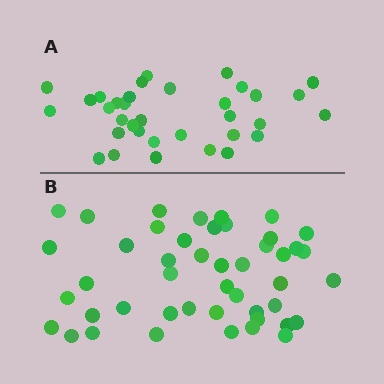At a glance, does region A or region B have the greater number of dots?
Region B (the bottom region) has more dots.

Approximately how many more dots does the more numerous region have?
Region B has roughly 12 or so more dots than region A.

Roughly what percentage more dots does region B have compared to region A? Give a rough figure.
About 35% more.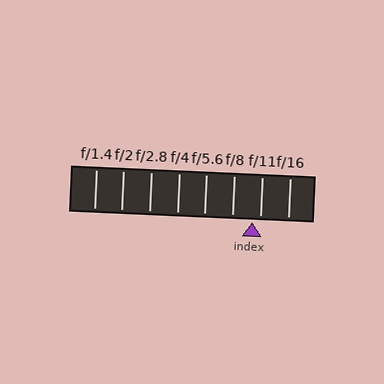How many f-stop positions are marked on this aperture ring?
There are 8 f-stop positions marked.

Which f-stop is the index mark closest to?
The index mark is closest to f/11.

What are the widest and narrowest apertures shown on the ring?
The widest aperture shown is f/1.4 and the narrowest is f/16.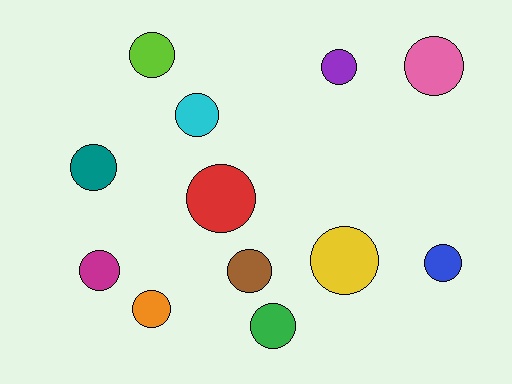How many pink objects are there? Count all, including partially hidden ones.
There is 1 pink object.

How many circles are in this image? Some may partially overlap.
There are 12 circles.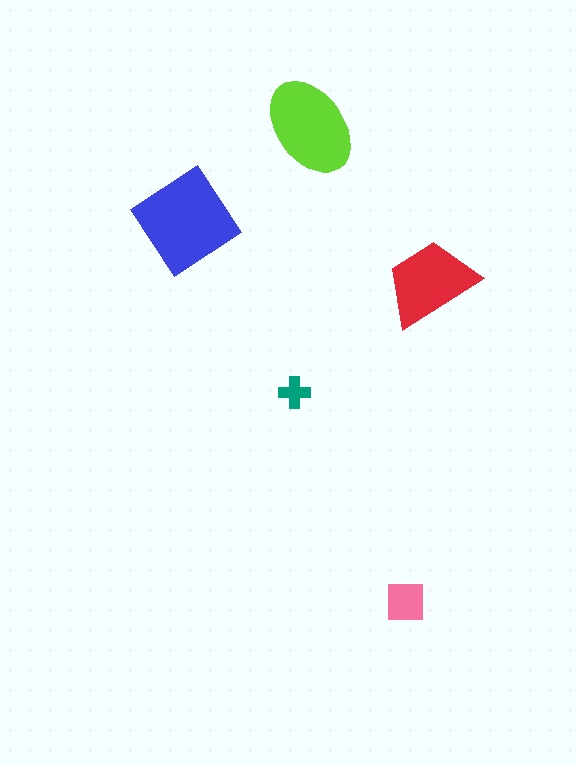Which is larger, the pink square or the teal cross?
The pink square.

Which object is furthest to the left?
The blue diamond is leftmost.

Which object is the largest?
The blue diamond.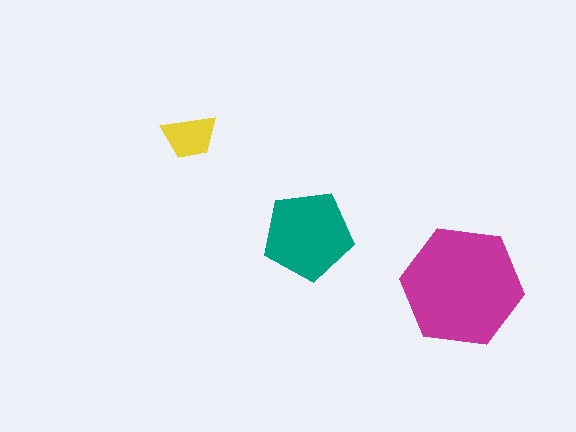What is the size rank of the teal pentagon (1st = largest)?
2nd.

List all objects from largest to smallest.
The magenta hexagon, the teal pentagon, the yellow trapezoid.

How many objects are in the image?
There are 3 objects in the image.